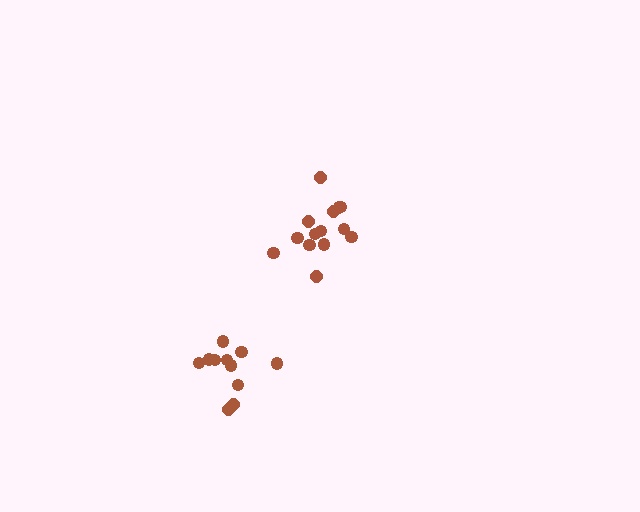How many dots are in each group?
Group 1: 11 dots, Group 2: 14 dots (25 total).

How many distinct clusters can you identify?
There are 2 distinct clusters.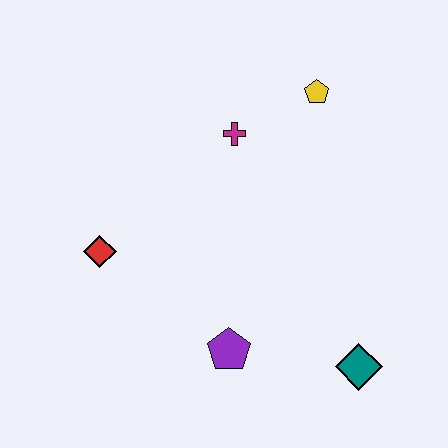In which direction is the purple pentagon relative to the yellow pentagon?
The purple pentagon is below the yellow pentagon.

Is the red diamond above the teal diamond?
Yes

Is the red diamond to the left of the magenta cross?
Yes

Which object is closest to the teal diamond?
The purple pentagon is closest to the teal diamond.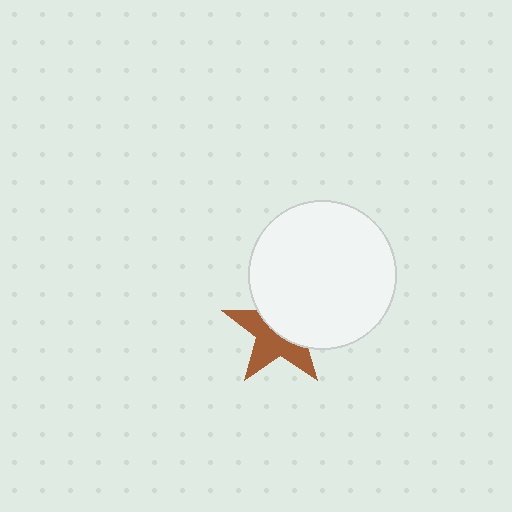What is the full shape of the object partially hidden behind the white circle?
The partially hidden object is a brown star.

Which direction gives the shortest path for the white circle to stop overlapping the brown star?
Moving toward the upper-right gives the shortest separation.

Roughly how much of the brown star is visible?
About half of it is visible (roughly 51%).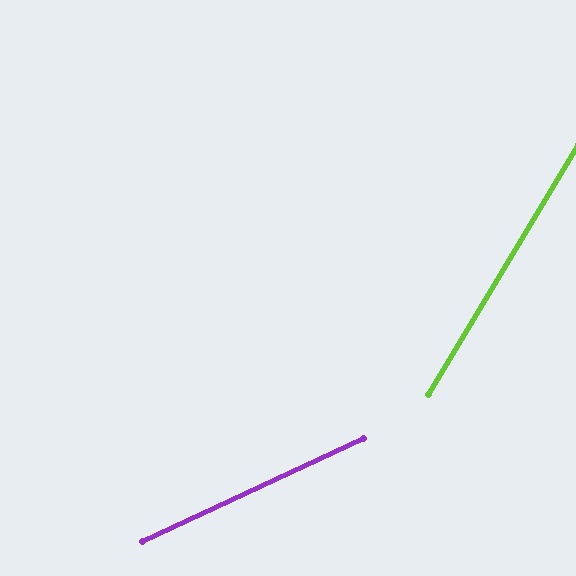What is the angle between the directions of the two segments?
Approximately 34 degrees.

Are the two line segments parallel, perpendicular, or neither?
Neither parallel nor perpendicular — they differ by about 34°.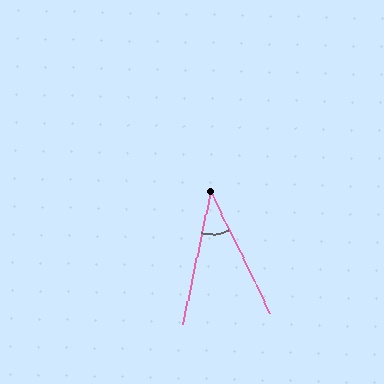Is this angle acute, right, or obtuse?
It is acute.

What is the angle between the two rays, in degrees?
Approximately 38 degrees.